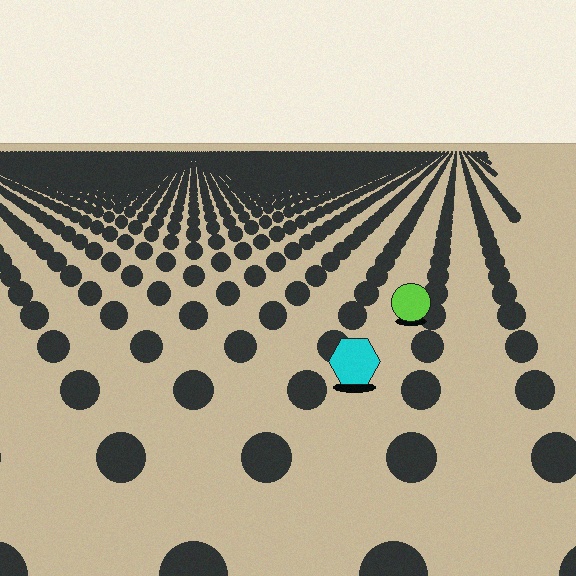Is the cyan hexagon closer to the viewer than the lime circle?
Yes. The cyan hexagon is closer — you can tell from the texture gradient: the ground texture is coarser near it.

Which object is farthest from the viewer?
The lime circle is farthest from the viewer. It appears smaller and the ground texture around it is denser.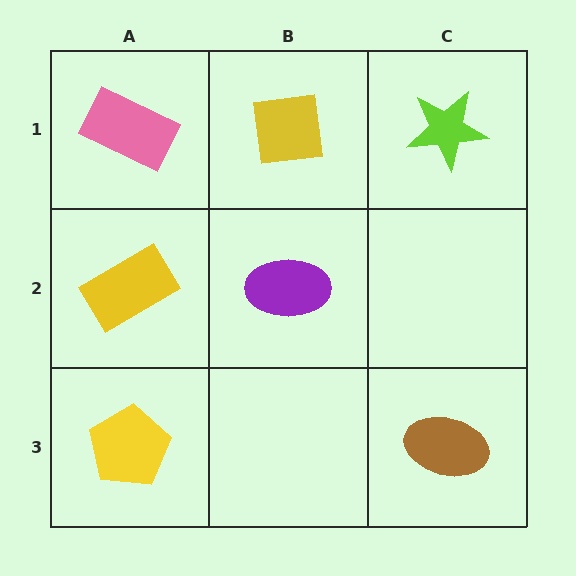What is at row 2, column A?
A yellow rectangle.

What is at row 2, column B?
A purple ellipse.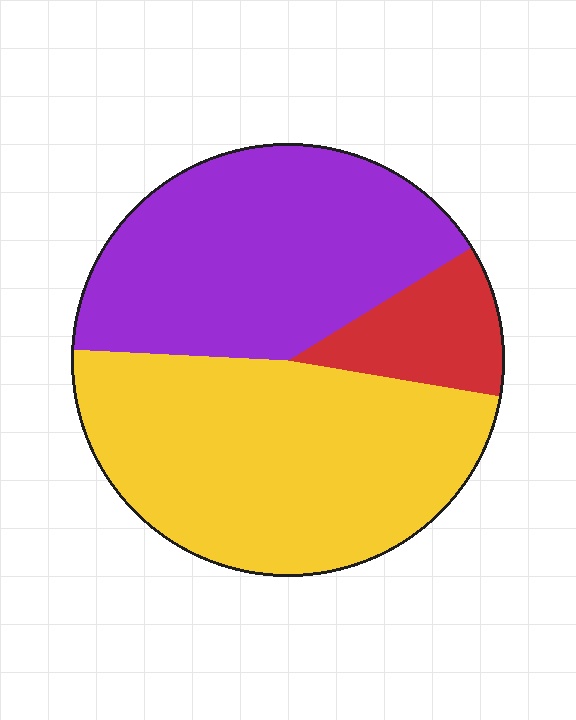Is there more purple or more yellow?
Yellow.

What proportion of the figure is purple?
Purple takes up about two fifths (2/5) of the figure.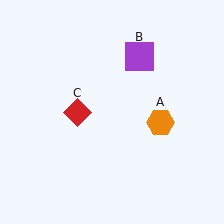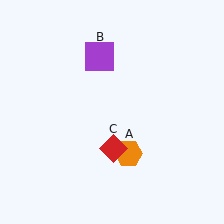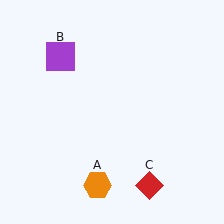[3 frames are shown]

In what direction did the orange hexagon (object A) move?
The orange hexagon (object A) moved down and to the left.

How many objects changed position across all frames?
3 objects changed position: orange hexagon (object A), purple square (object B), red diamond (object C).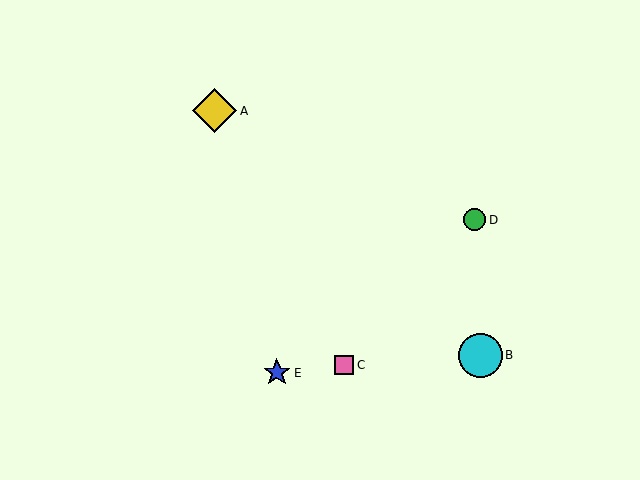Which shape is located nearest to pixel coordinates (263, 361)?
The blue star (labeled E) at (277, 373) is nearest to that location.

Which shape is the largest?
The yellow diamond (labeled A) is the largest.